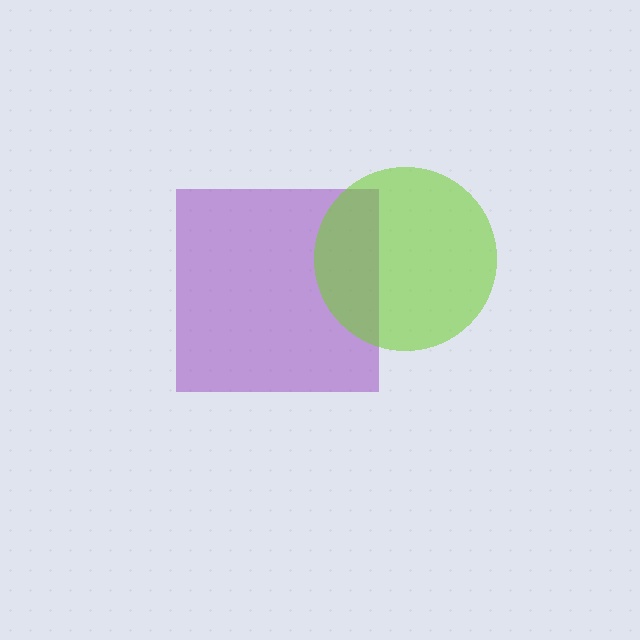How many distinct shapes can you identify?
There are 2 distinct shapes: a purple square, a lime circle.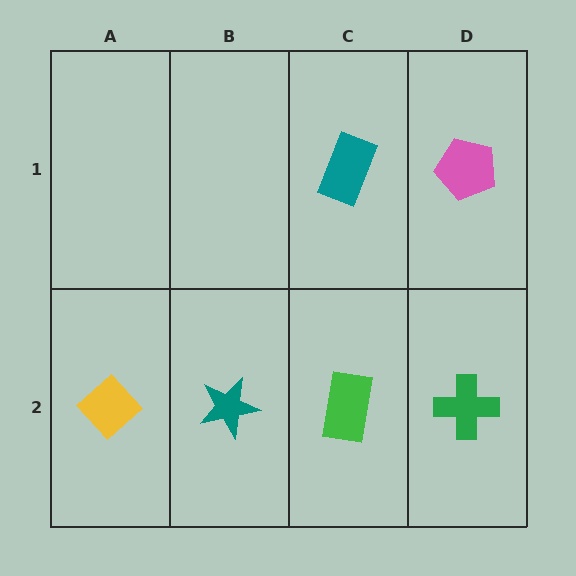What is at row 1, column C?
A teal rectangle.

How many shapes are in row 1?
2 shapes.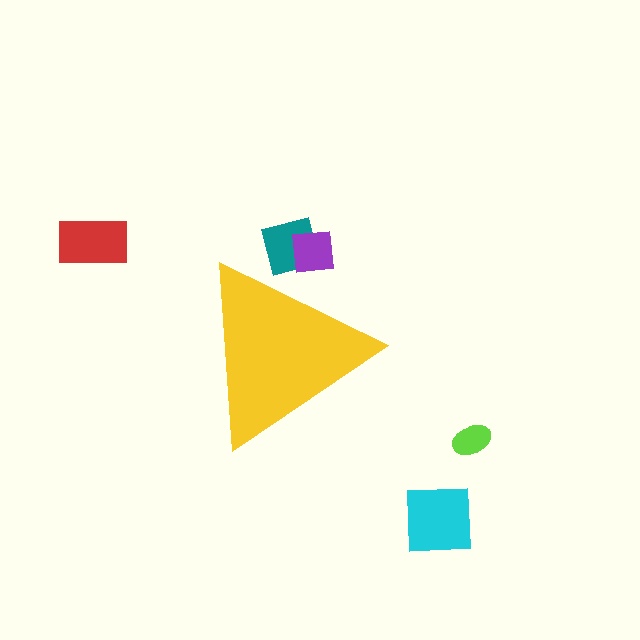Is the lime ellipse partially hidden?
No, the lime ellipse is fully visible.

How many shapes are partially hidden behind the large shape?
2 shapes are partially hidden.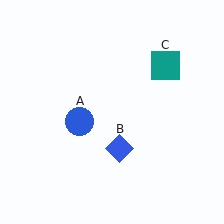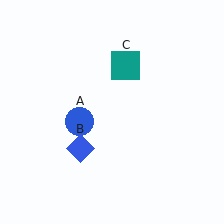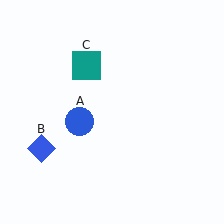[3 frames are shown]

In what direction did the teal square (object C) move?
The teal square (object C) moved left.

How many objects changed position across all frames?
2 objects changed position: blue diamond (object B), teal square (object C).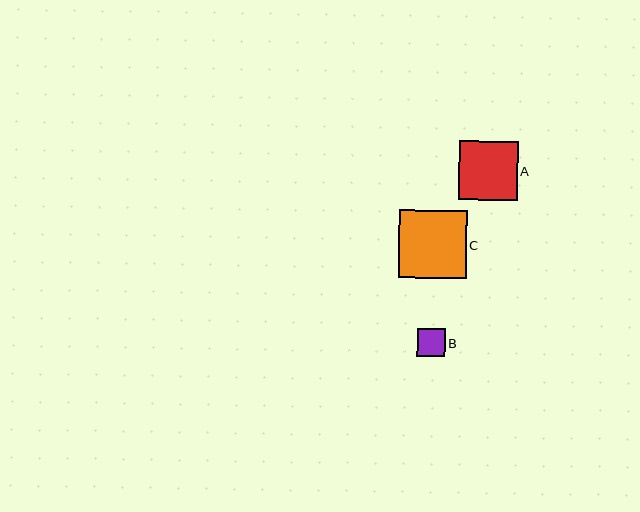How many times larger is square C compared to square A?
Square C is approximately 1.2 times the size of square A.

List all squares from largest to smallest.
From largest to smallest: C, A, B.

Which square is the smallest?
Square B is the smallest with a size of approximately 28 pixels.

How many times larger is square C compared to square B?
Square C is approximately 2.5 times the size of square B.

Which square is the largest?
Square C is the largest with a size of approximately 68 pixels.